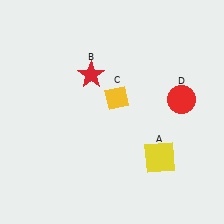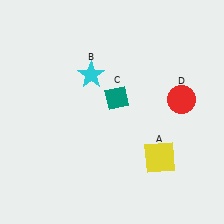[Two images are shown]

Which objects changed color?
B changed from red to cyan. C changed from yellow to teal.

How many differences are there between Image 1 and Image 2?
There are 2 differences between the two images.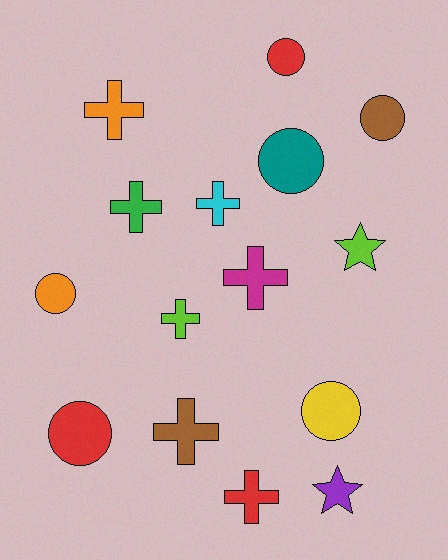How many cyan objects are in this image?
There is 1 cyan object.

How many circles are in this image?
There are 6 circles.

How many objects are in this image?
There are 15 objects.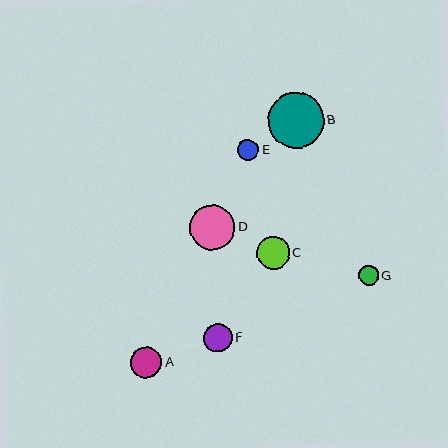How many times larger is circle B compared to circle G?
Circle B is approximately 2.8 times the size of circle G.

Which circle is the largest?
Circle B is the largest with a size of approximately 56 pixels.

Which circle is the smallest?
Circle G is the smallest with a size of approximately 20 pixels.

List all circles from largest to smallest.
From largest to smallest: B, D, C, A, F, E, G.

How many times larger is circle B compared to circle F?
Circle B is approximately 2.0 times the size of circle F.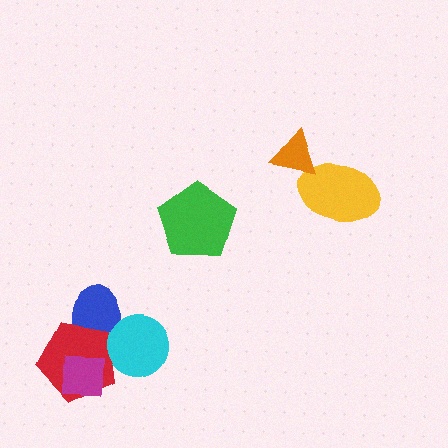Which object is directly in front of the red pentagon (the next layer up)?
The magenta square is directly in front of the red pentagon.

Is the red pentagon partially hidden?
Yes, it is partially covered by another shape.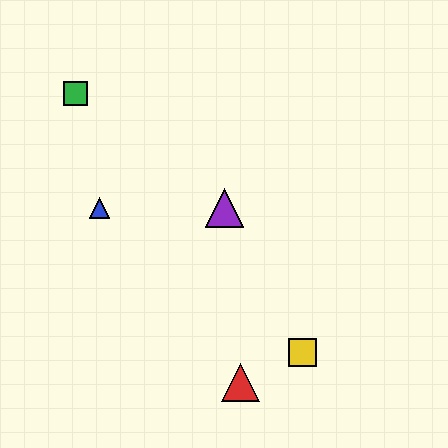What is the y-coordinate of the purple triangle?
The purple triangle is at y≈208.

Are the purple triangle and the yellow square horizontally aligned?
No, the purple triangle is at y≈208 and the yellow square is at y≈353.